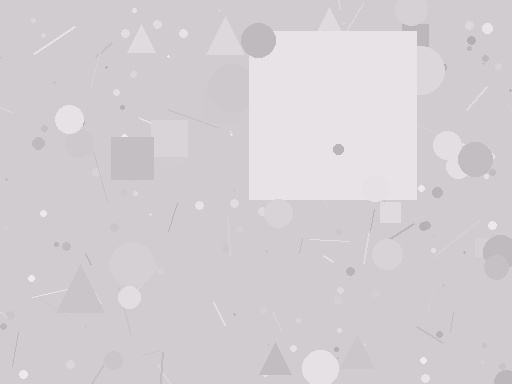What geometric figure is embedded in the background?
A square is embedded in the background.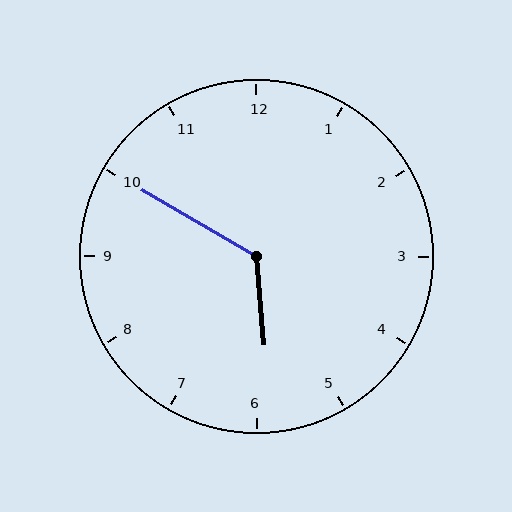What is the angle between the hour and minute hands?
Approximately 125 degrees.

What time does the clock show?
5:50.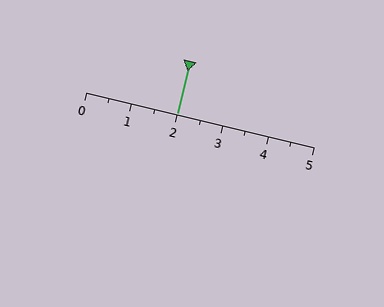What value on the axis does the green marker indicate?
The marker indicates approximately 2.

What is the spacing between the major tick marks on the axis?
The major ticks are spaced 1 apart.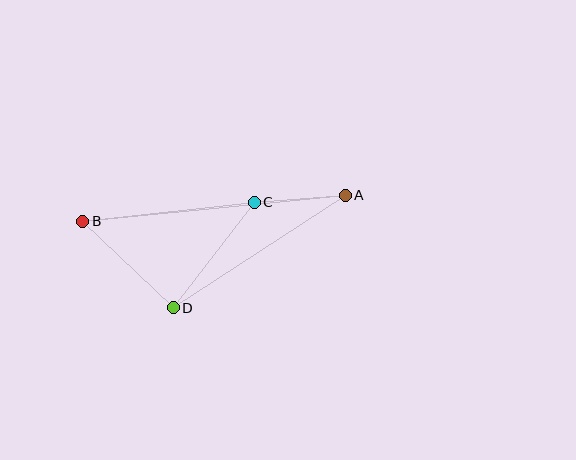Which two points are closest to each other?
Points A and C are closest to each other.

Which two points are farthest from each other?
Points A and B are farthest from each other.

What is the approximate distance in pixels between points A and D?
The distance between A and D is approximately 206 pixels.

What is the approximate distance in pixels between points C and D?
The distance between C and D is approximately 133 pixels.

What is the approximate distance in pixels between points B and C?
The distance between B and C is approximately 173 pixels.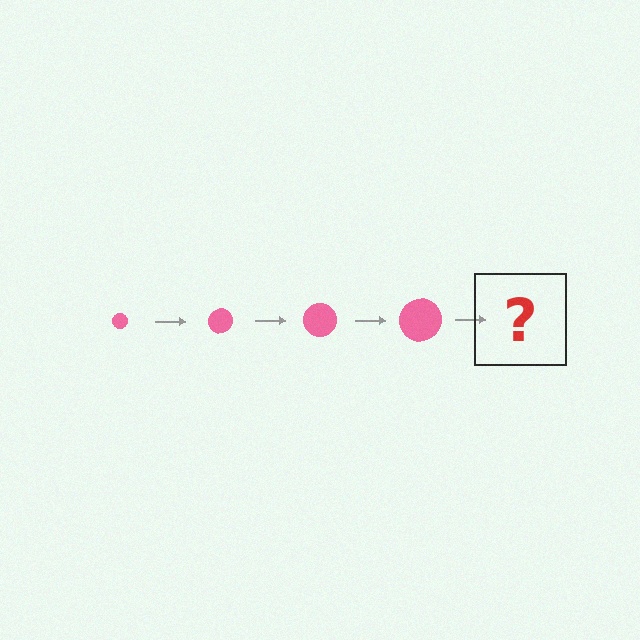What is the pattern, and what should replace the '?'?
The pattern is that the circle gets progressively larger each step. The '?' should be a pink circle, larger than the previous one.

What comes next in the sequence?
The next element should be a pink circle, larger than the previous one.